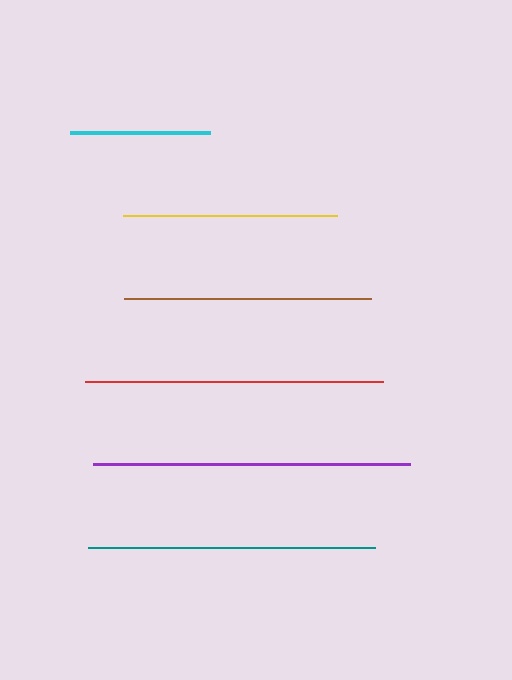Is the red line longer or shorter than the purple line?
The purple line is longer than the red line.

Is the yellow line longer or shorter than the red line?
The red line is longer than the yellow line.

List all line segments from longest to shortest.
From longest to shortest: purple, red, teal, brown, yellow, cyan.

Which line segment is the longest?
The purple line is the longest at approximately 317 pixels.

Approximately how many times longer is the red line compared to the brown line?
The red line is approximately 1.2 times the length of the brown line.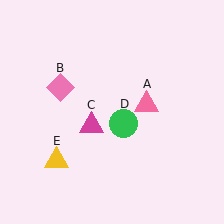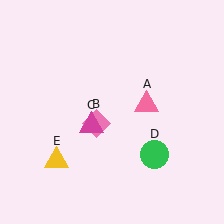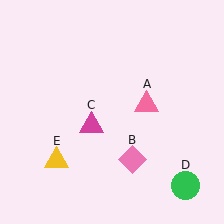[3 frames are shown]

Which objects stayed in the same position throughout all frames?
Pink triangle (object A) and magenta triangle (object C) and yellow triangle (object E) remained stationary.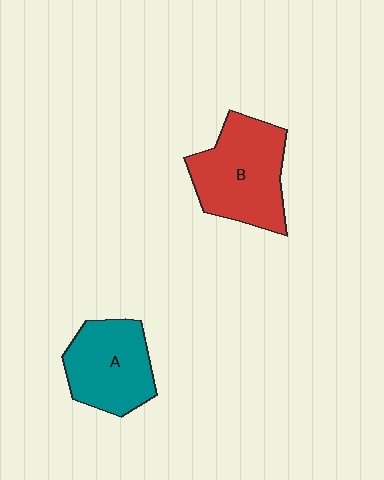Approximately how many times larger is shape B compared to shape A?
Approximately 1.2 times.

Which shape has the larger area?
Shape B (red).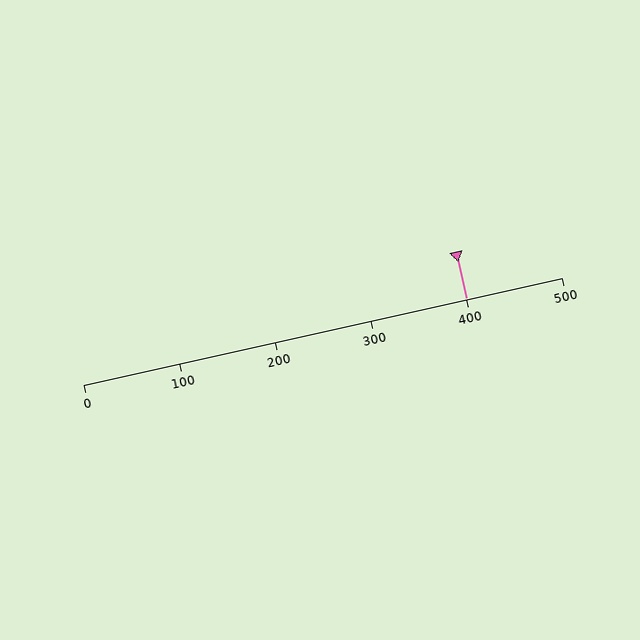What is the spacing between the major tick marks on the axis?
The major ticks are spaced 100 apart.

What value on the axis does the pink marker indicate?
The marker indicates approximately 400.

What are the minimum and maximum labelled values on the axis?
The axis runs from 0 to 500.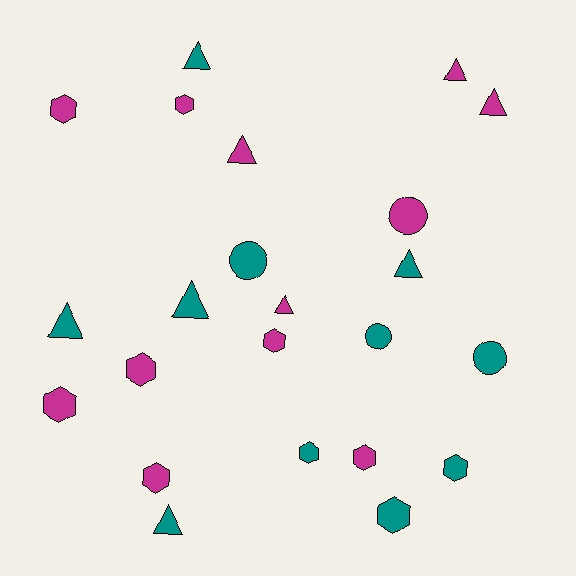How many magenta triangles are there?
There are 4 magenta triangles.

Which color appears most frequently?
Magenta, with 12 objects.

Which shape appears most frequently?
Hexagon, with 10 objects.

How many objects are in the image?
There are 23 objects.